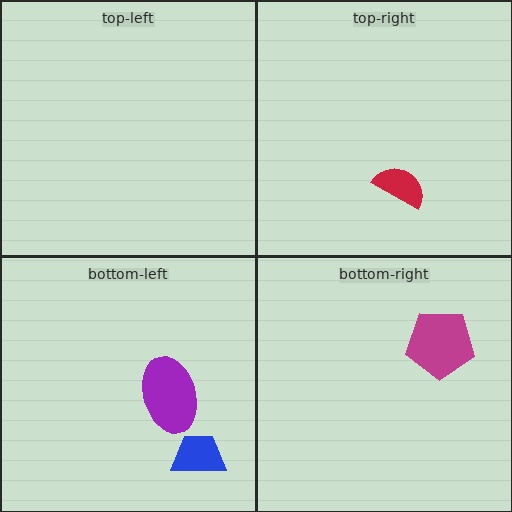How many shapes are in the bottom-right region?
1.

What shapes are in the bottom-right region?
The magenta pentagon.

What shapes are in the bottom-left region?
The blue trapezoid, the purple ellipse.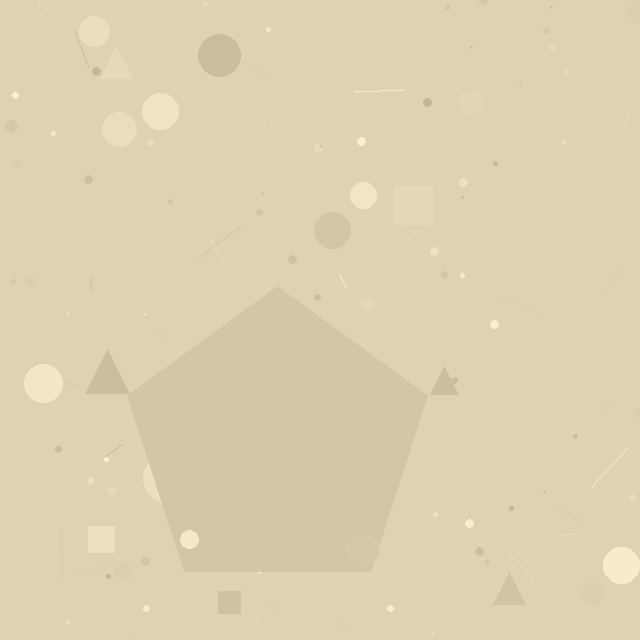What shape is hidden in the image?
A pentagon is hidden in the image.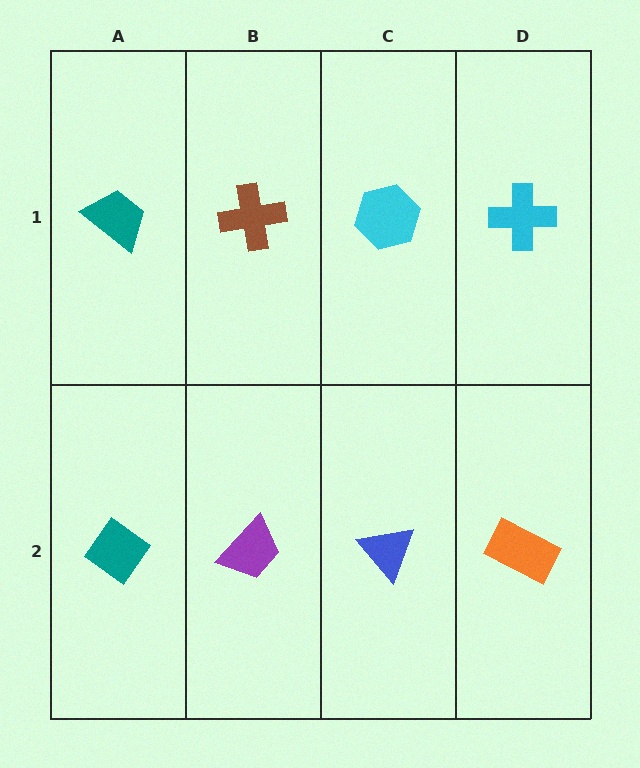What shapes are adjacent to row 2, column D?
A cyan cross (row 1, column D), a blue triangle (row 2, column C).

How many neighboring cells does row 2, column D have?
2.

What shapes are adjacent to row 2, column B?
A brown cross (row 1, column B), a teal diamond (row 2, column A), a blue triangle (row 2, column C).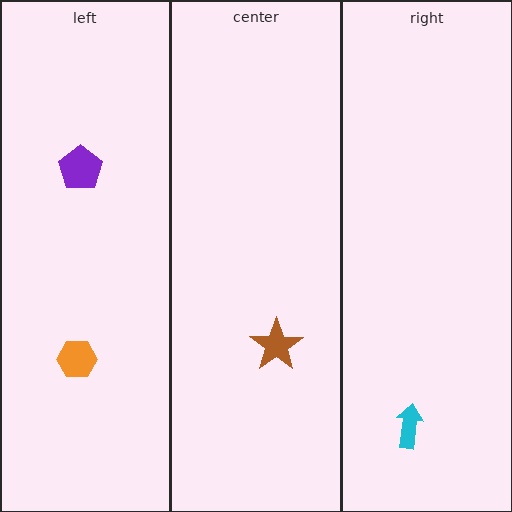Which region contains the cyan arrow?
The right region.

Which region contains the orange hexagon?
The left region.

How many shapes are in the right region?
1.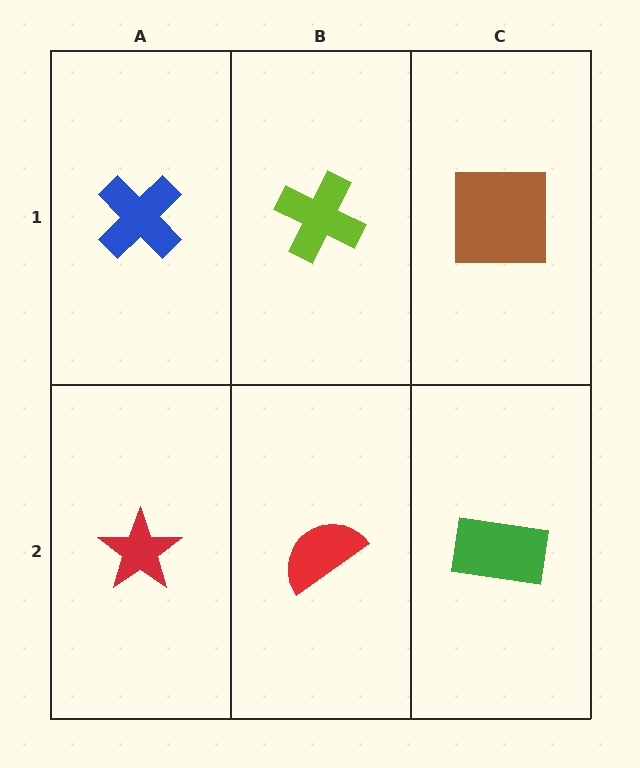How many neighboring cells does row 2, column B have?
3.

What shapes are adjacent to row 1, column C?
A green rectangle (row 2, column C), a lime cross (row 1, column B).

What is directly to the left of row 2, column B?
A red star.